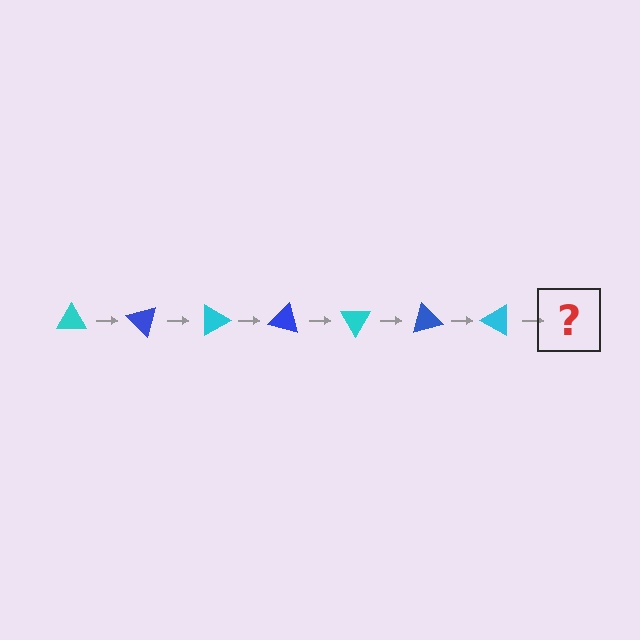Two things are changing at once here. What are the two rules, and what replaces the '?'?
The two rules are that it rotates 45 degrees each step and the color cycles through cyan and blue. The '?' should be a blue triangle, rotated 315 degrees from the start.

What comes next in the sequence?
The next element should be a blue triangle, rotated 315 degrees from the start.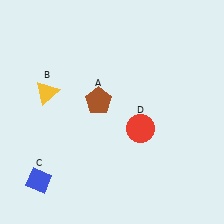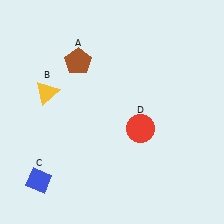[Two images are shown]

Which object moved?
The brown pentagon (A) moved up.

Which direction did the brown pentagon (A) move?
The brown pentagon (A) moved up.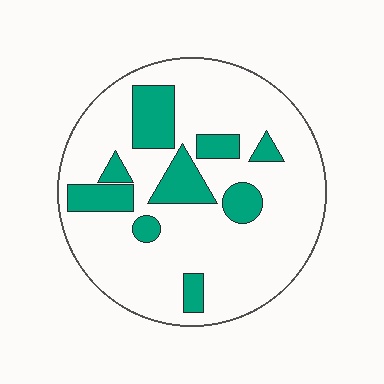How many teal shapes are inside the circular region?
9.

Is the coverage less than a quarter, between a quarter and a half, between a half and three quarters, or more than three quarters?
Less than a quarter.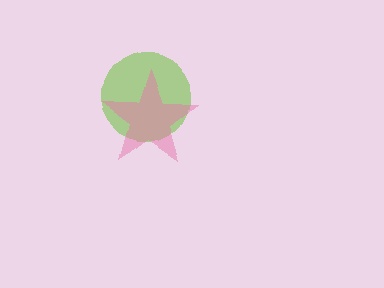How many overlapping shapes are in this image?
There are 2 overlapping shapes in the image.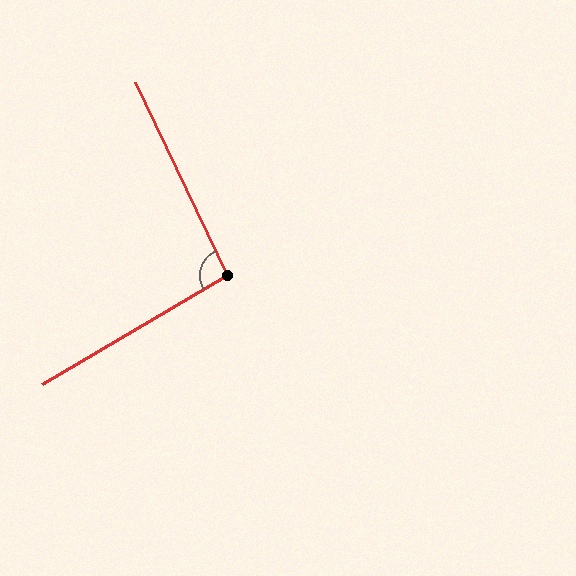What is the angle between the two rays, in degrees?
Approximately 95 degrees.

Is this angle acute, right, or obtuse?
It is obtuse.